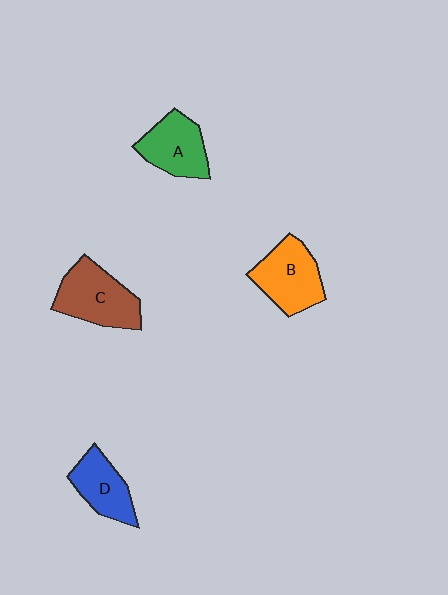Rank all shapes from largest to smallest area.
From largest to smallest: C (brown), B (orange), A (green), D (blue).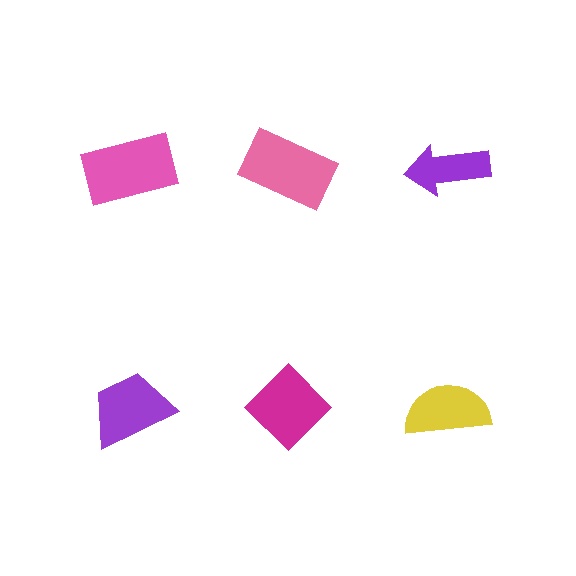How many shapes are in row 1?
3 shapes.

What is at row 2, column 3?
A yellow semicircle.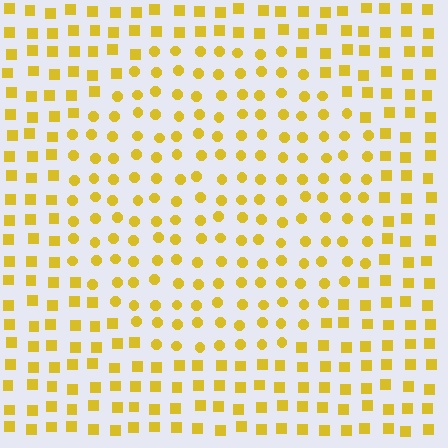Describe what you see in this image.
The image is filled with small yellow elements arranged in a uniform grid. A circle-shaped region contains circles, while the surrounding area contains squares. The boundary is defined purely by the change in element shape.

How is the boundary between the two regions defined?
The boundary is defined by a change in element shape: circles inside vs. squares outside. All elements share the same color and spacing.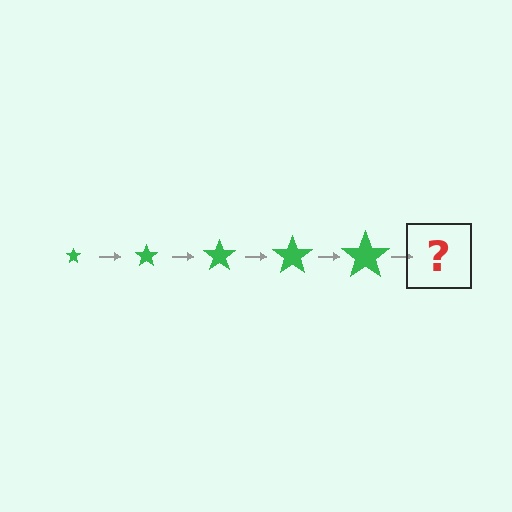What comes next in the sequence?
The next element should be a green star, larger than the previous one.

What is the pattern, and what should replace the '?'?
The pattern is that the star gets progressively larger each step. The '?' should be a green star, larger than the previous one.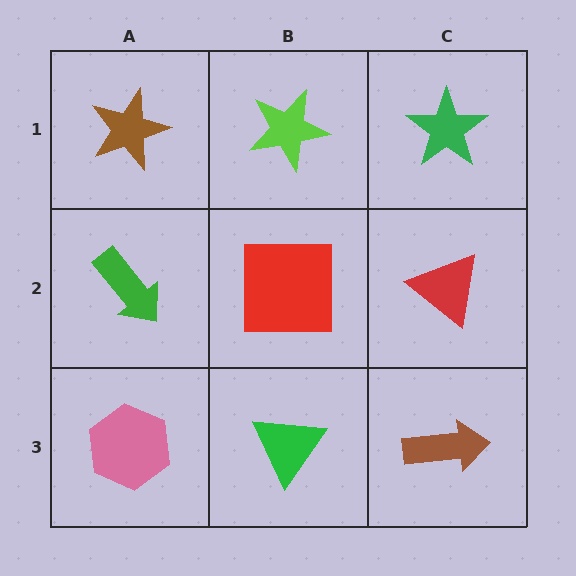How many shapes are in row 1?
3 shapes.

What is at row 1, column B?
A lime star.